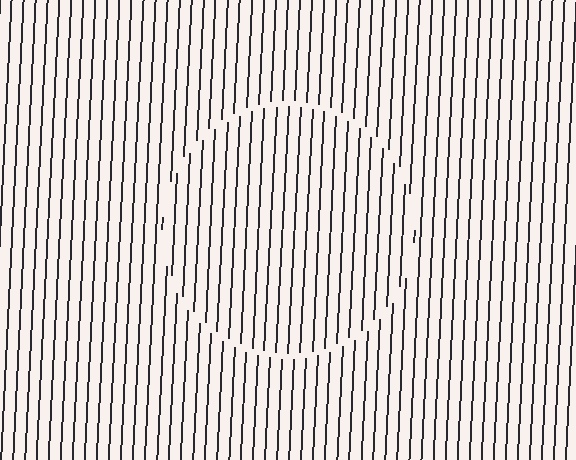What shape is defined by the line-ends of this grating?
An illusory circle. The interior of the shape contains the same grating, shifted by half a period — the contour is defined by the phase discontinuity where line-ends from the inner and outer gratings abut.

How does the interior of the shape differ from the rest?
The interior of the shape contains the same grating, shifted by half a period — the contour is defined by the phase discontinuity where line-ends from the inner and outer gratings abut.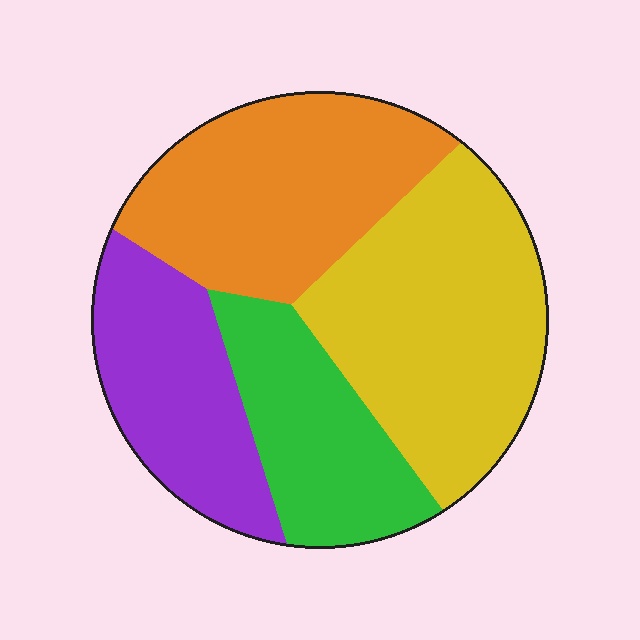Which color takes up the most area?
Yellow, at roughly 35%.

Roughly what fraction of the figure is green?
Green covers 19% of the figure.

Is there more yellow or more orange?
Yellow.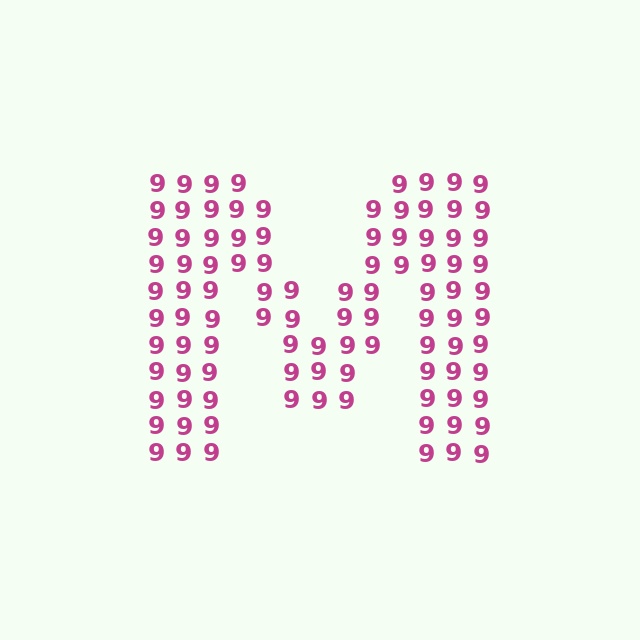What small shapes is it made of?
It is made of small digit 9's.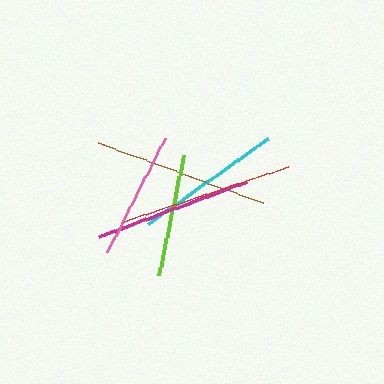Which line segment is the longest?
The brown line is the longest at approximately 176 pixels.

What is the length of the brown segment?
The brown segment is approximately 176 pixels long.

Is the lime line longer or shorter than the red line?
The red line is longer than the lime line.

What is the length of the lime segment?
The lime segment is approximately 123 pixels long.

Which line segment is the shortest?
The lime line is the shortest at approximately 123 pixels.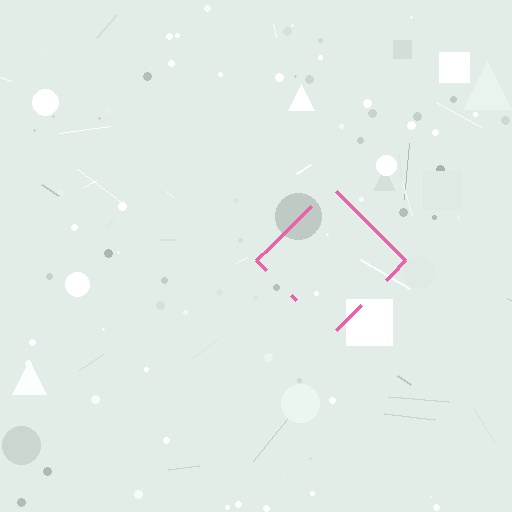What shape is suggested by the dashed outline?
The dashed outline suggests a diamond.